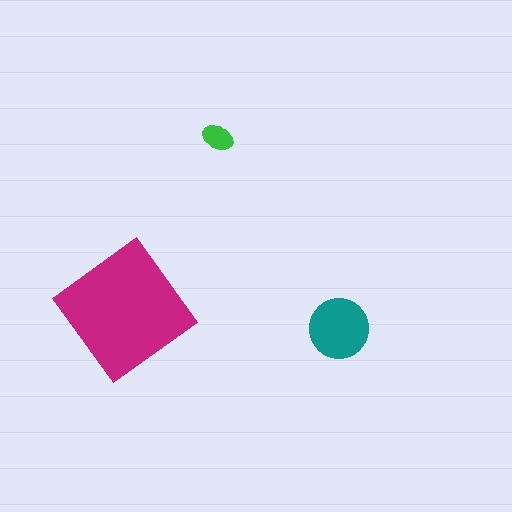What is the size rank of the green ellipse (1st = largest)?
3rd.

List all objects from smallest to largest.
The green ellipse, the teal circle, the magenta diamond.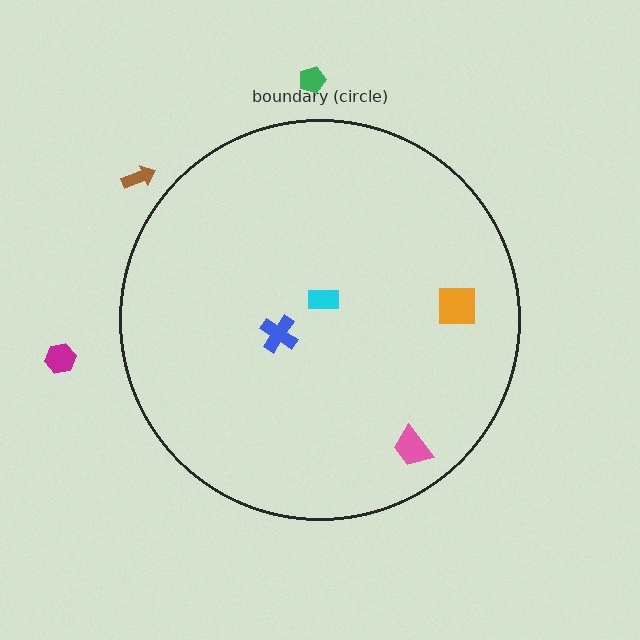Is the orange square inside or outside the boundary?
Inside.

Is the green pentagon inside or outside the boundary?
Outside.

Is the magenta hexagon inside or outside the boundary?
Outside.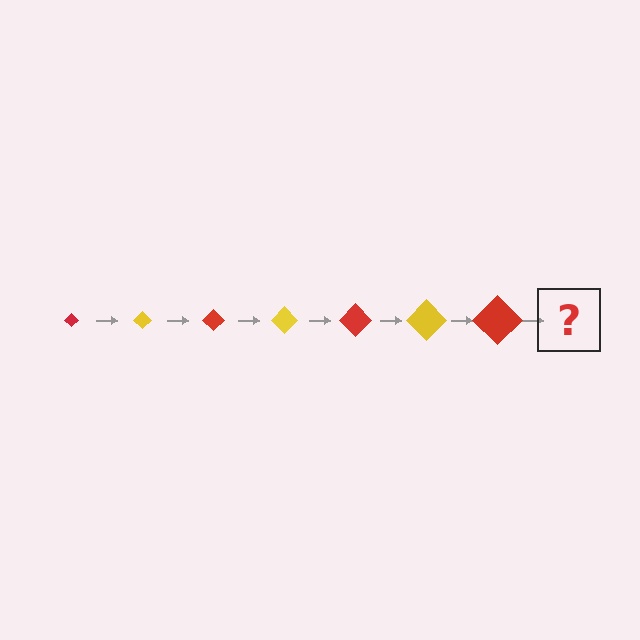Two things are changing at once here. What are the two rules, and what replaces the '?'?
The two rules are that the diamond grows larger each step and the color cycles through red and yellow. The '?' should be a yellow diamond, larger than the previous one.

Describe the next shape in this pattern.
It should be a yellow diamond, larger than the previous one.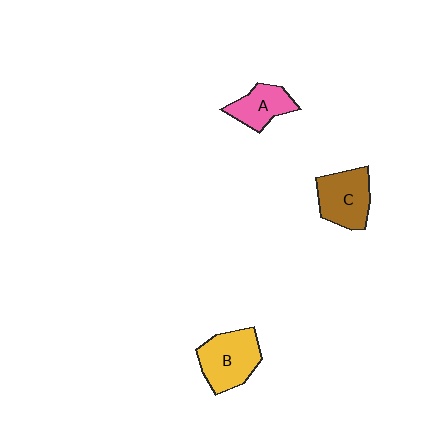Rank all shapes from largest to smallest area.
From largest to smallest: B (yellow), C (brown), A (pink).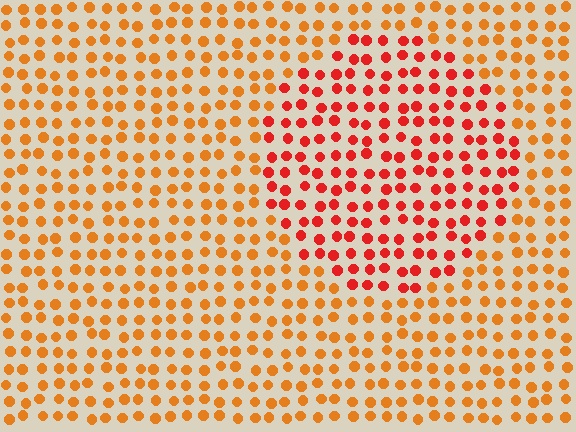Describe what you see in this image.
The image is filled with small orange elements in a uniform arrangement. A circle-shaped region is visible where the elements are tinted to a slightly different hue, forming a subtle color boundary.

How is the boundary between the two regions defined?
The boundary is defined purely by a slight shift in hue (about 30 degrees). Spacing, size, and orientation are identical on both sides.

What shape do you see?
I see a circle.